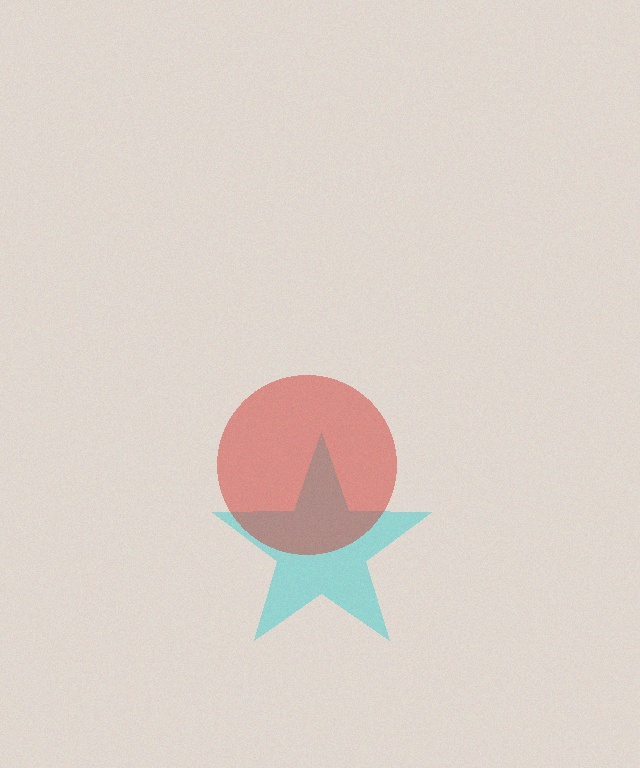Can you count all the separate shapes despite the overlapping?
Yes, there are 2 separate shapes.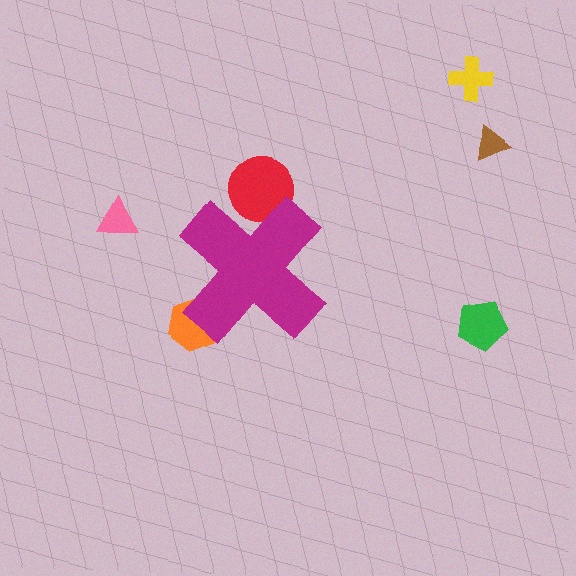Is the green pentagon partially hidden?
No, the green pentagon is fully visible.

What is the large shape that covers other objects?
A magenta cross.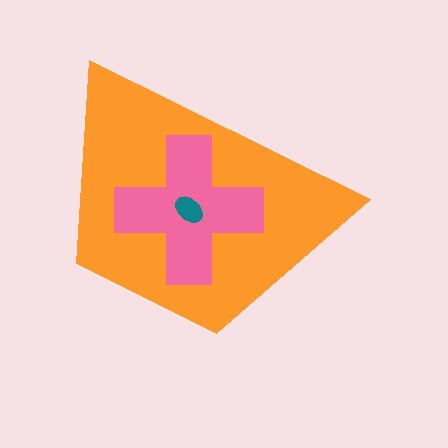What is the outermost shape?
The orange trapezoid.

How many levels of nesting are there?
3.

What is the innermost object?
The teal ellipse.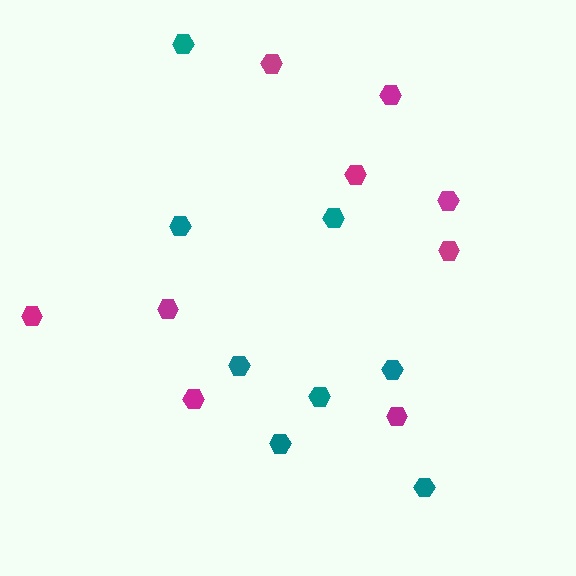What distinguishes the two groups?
There are 2 groups: one group of magenta hexagons (9) and one group of teal hexagons (8).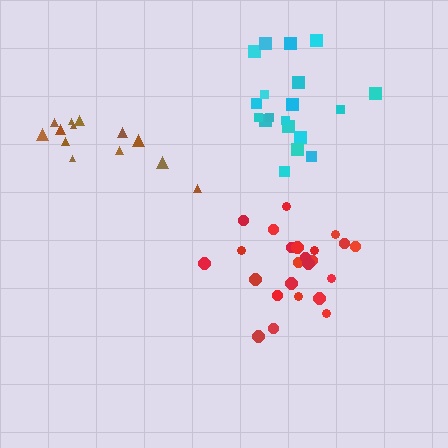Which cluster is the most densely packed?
Red.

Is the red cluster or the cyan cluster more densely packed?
Red.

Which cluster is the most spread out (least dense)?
Cyan.